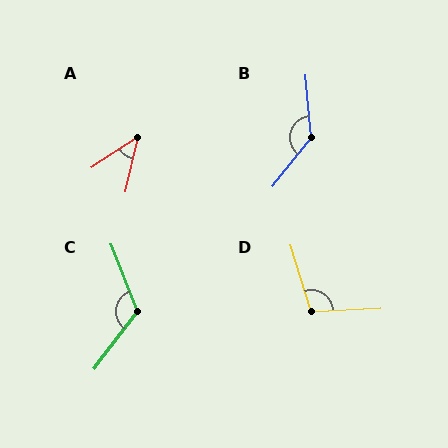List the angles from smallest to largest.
A (45°), D (104°), C (121°), B (136°).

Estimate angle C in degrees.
Approximately 121 degrees.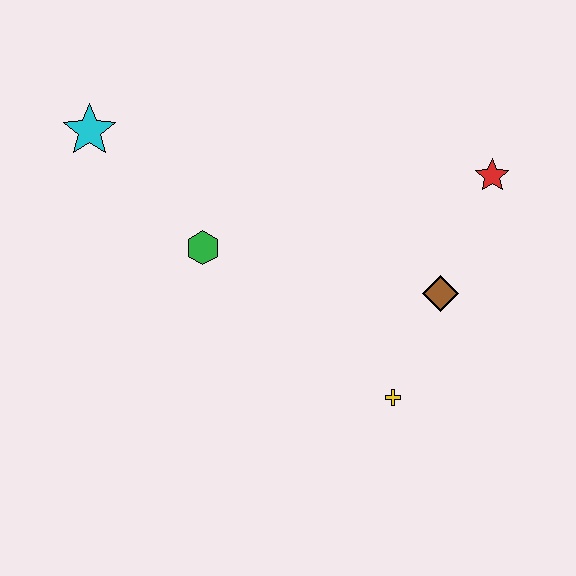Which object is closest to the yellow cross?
The brown diamond is closest to the yellow cross.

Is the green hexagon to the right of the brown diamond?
No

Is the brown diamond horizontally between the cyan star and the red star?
Yes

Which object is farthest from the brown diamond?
The cyan star is farthest from the brown diamond.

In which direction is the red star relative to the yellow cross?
The red star is above the yellow cross.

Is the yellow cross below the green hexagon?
Yes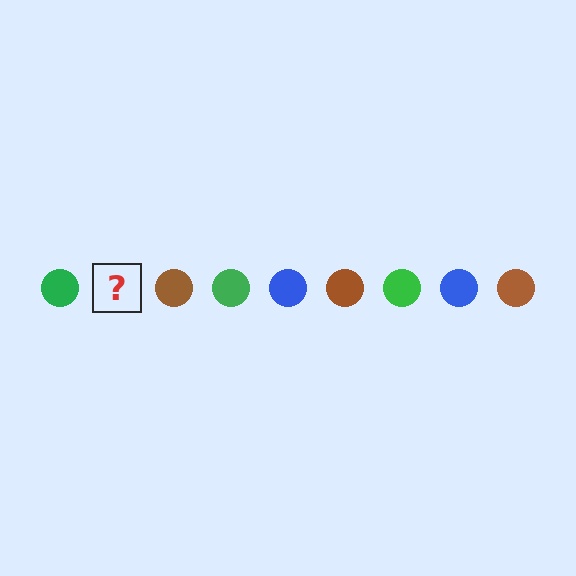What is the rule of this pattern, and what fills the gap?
The rule is that the pattern cycles through green, blue, brown circles. The gap should be filled with a blue circle.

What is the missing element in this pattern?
The missing element is a blue circle.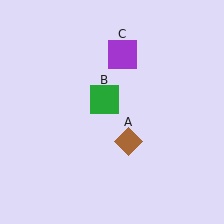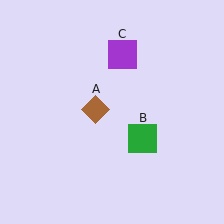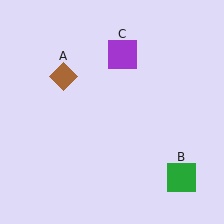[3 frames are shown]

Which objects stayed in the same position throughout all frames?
Purple square (object C) remained stationary.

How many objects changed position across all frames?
2 objects changed position: brown diamond (object A), green square (object B).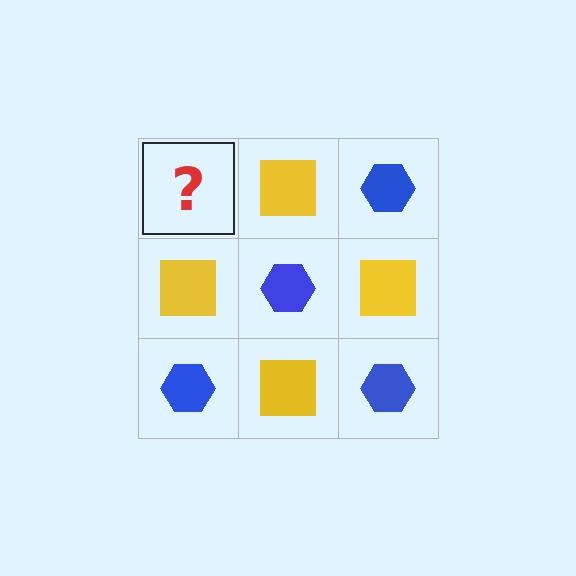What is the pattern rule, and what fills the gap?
The rule is that it alternates blue hexagon and yellow square in a checkerboard pattern. The gap should be filled with a blue hexagon.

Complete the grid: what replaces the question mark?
The question mark should be replaced with a blue hexagon.